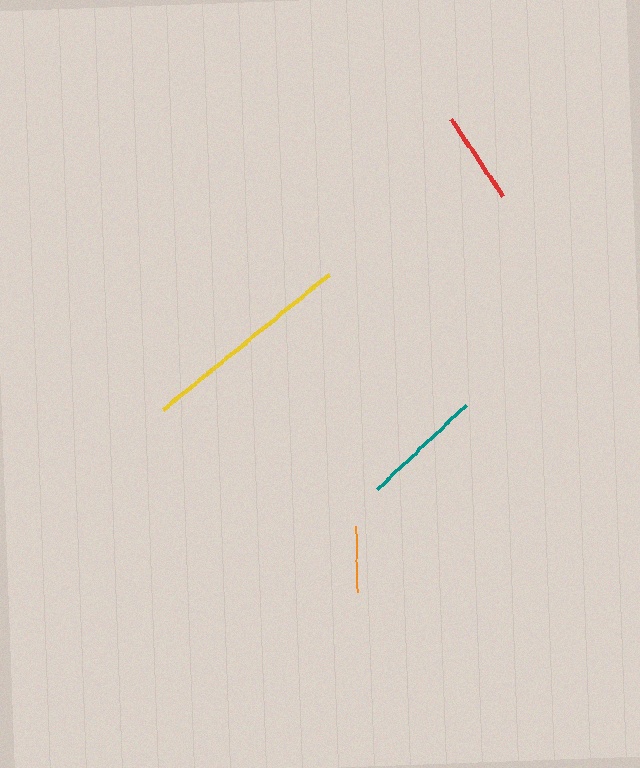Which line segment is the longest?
The yellow line is the longest at approximately 215 pixels.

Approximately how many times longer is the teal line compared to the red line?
The teal line is approximately 1.3 times the length of the red line.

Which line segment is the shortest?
The orange line is the shortest at approximately 66 pixels.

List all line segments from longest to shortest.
From longest to shortest: yellow, teal, red, orange.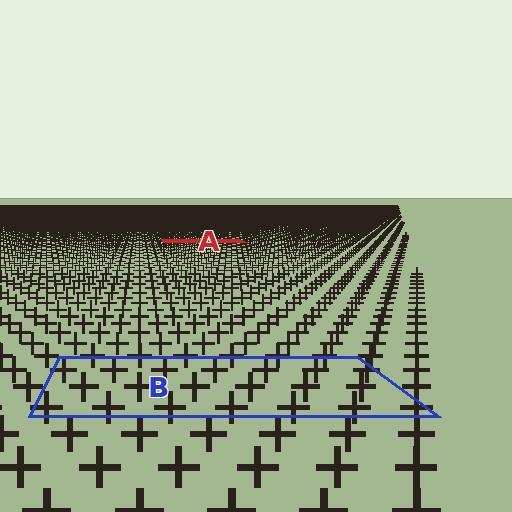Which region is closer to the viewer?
Region B is closer. The texture elements there are larger and more spread out.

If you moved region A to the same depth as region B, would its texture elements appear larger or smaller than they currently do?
They would appear larger. At a closer depth, the same texture elements are projected at a bigger on-screen size.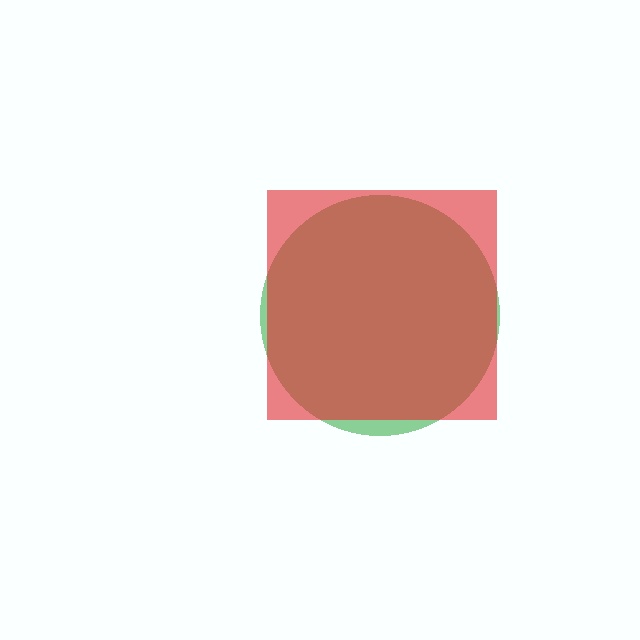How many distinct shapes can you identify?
There are 2 distinct shapes: a green circle, a red square.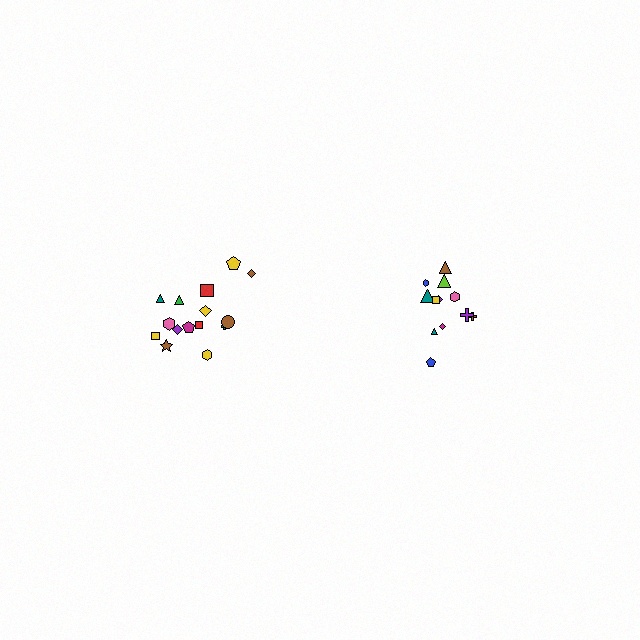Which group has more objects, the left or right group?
The left group.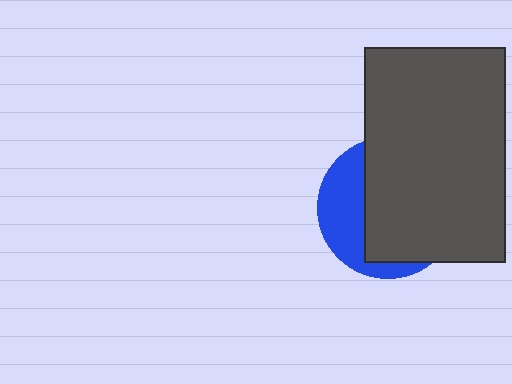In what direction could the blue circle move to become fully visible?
The blue circle could move left. That would shift it out from behind the dark gray rectangle entirely.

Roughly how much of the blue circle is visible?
A small part of it is visible (roughly 34%).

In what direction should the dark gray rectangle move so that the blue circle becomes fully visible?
The dark gray rectangle should move right. That is the shortest direction to clear the overlap and leave the blue circle fully visible.